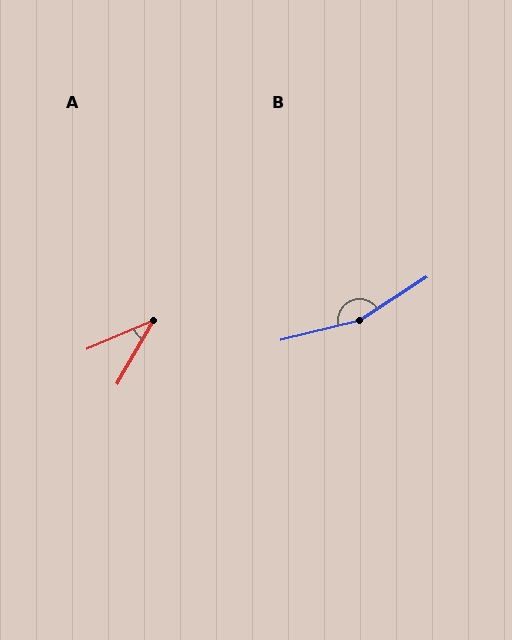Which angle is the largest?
B, at approximately 161 degrees.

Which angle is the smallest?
A, at approximately 37 degrees.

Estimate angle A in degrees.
Approximately 37 degrees.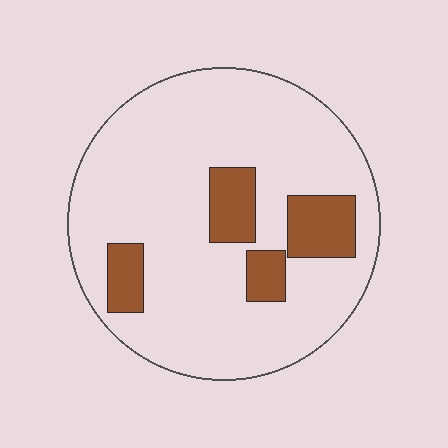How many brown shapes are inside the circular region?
4.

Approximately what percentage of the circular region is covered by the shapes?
Approximately 15%.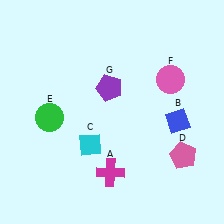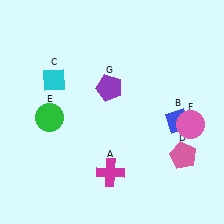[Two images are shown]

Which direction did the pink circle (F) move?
The pink circle (F) moved down.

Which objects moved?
The objects that moved are: the cyan diamond (C), the pink circle (F).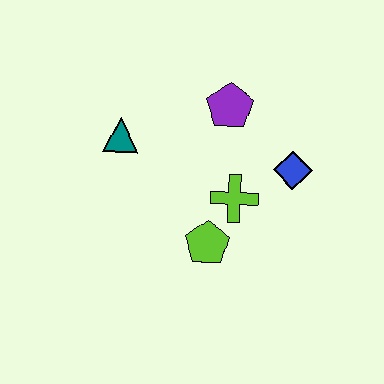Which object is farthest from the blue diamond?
The teal triangle is farthest from the blue diamond.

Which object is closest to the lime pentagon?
The lime cross is closest to the lime pentagon.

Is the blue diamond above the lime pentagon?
Yes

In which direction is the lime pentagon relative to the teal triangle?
The lime pentagon is below the teal triangle.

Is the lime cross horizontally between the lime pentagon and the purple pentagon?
No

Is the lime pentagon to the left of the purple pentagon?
Yes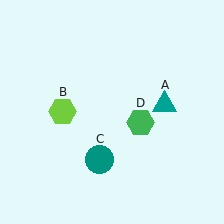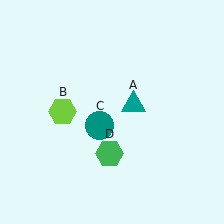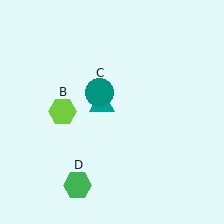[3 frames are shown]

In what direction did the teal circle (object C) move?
The teal circle (object C) moved up.